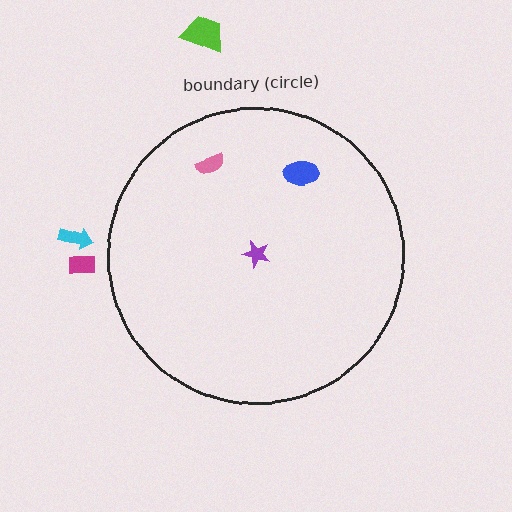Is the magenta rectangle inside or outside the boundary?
Outside.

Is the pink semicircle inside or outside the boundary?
Inside.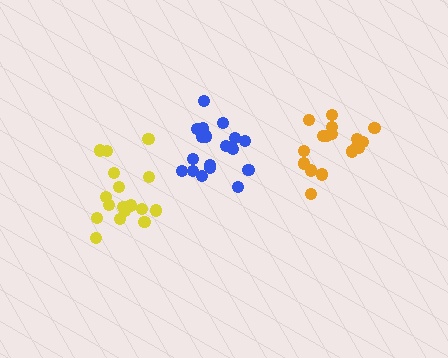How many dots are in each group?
Group 1: 18 dots, Group 2: 17 dots, Group 3: 17 dots (52 total).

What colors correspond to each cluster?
The clusters are colored: blue, orange, yellow.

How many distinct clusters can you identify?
There are 3 distinct clusters.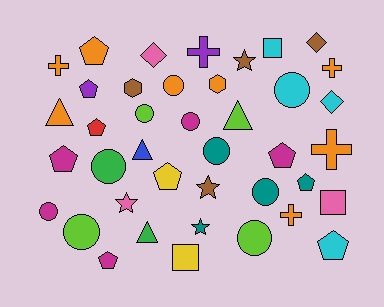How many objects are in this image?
There are 40 objects.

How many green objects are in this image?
There are 2 green objects.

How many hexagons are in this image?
There are 2 hexagons.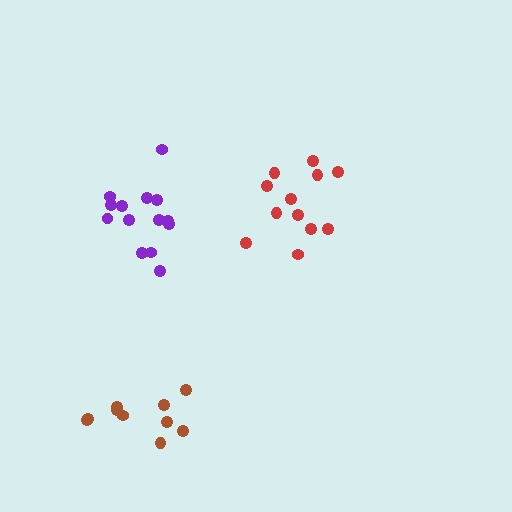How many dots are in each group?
Group 1: 14 dots, Group 2: 12 dots, Group 3: 10 dots (36 total).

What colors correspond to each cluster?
The clusters are colored: purple, red, brown.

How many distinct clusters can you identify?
There are 3 distinct clusters.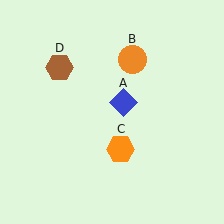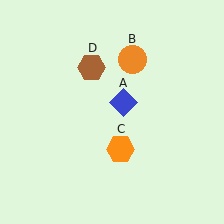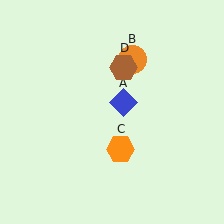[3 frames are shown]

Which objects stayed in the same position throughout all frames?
Blue diamond (object A) and orange circle (object B) and orange hexagon (object C) remained stationary.